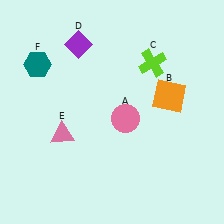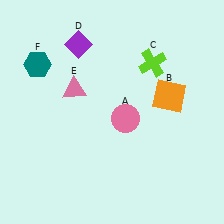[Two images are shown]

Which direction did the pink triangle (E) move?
The pink triangle (E) moved up.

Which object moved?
The pink triangle (E) moved up.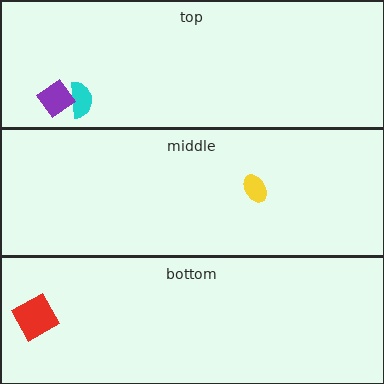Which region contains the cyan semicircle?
The top region.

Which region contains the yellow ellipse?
The middle region.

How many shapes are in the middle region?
1.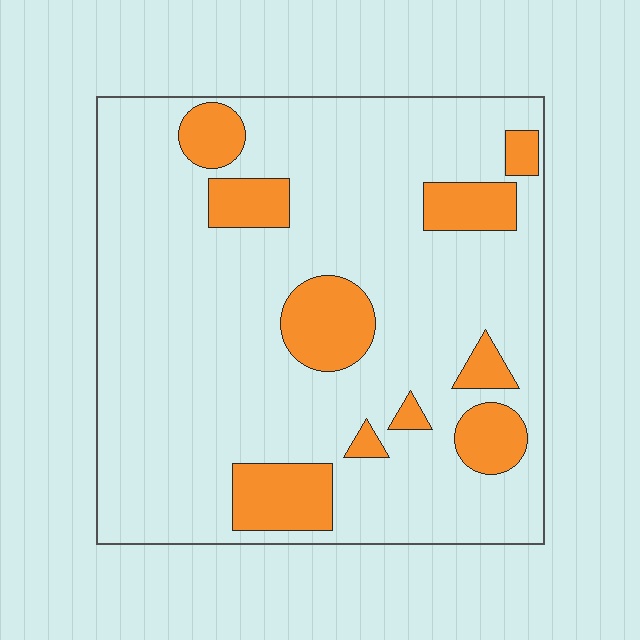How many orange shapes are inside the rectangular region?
10.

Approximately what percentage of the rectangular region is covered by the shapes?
Approximately 20%.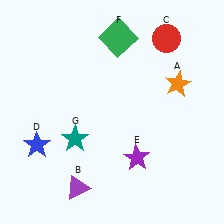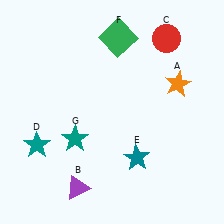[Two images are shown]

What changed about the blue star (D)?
In Image 1, D is blue. In Image 2, it changed to teal.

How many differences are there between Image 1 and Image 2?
There are 2 differences between the two images.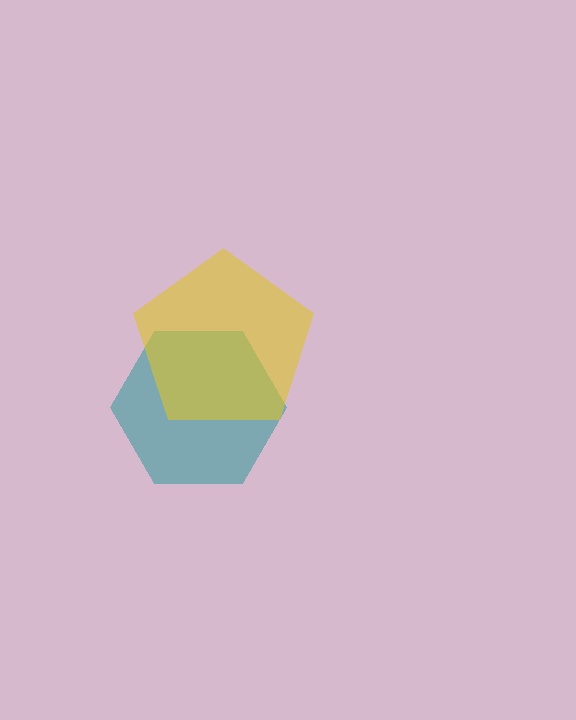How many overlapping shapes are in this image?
There are 2 overlapping shapes in the image.